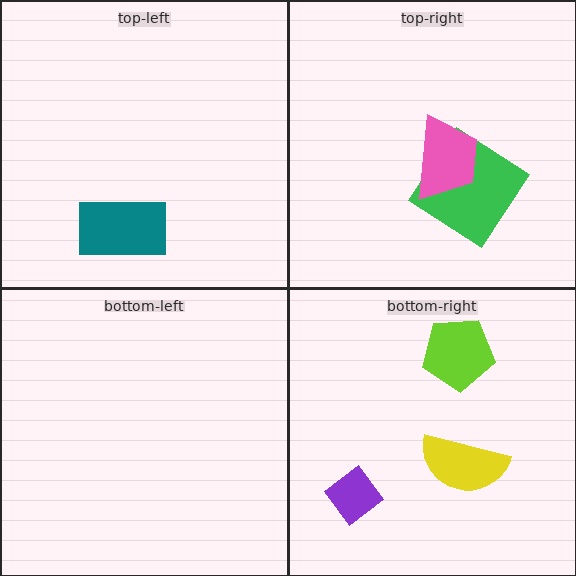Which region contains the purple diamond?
The bottom-right region.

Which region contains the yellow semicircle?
The bottom-right region.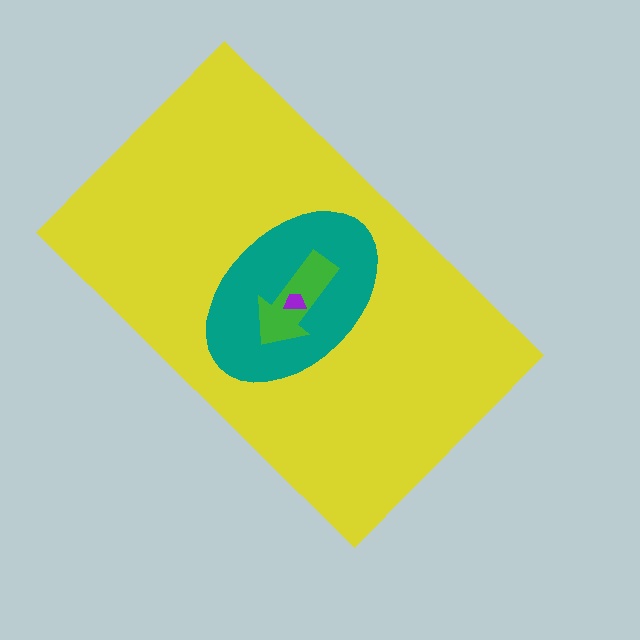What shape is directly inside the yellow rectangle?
The teal ellipse.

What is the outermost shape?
The yellow rectangle.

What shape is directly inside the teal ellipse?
The green arrow.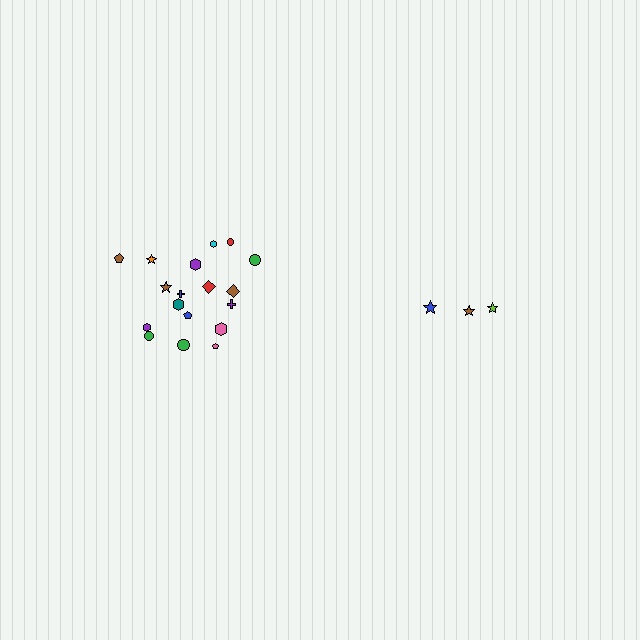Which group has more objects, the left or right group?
The left group.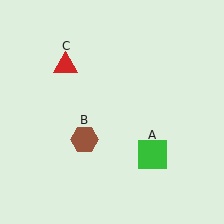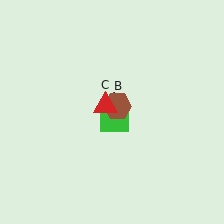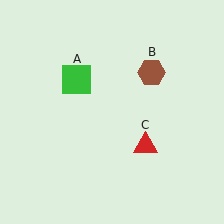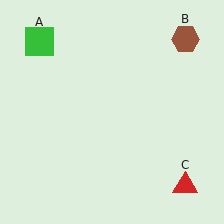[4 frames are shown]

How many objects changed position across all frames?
3 objects changed position: green square (object A), brown hexagon (object B), red triangle (object C).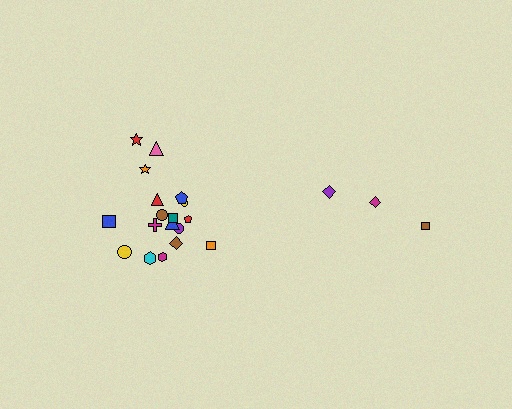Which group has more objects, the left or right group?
The left group.